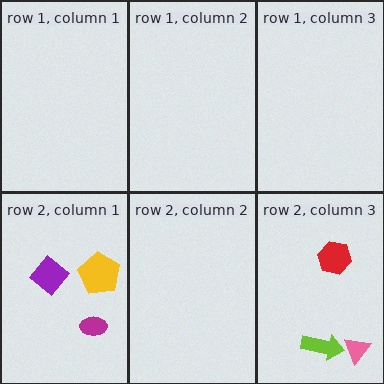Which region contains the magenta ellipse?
The row 2, column 1 region.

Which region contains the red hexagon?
The row 2, column 3 region.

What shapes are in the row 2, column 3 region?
The lime arrow, the red hexagon, the pink triangle.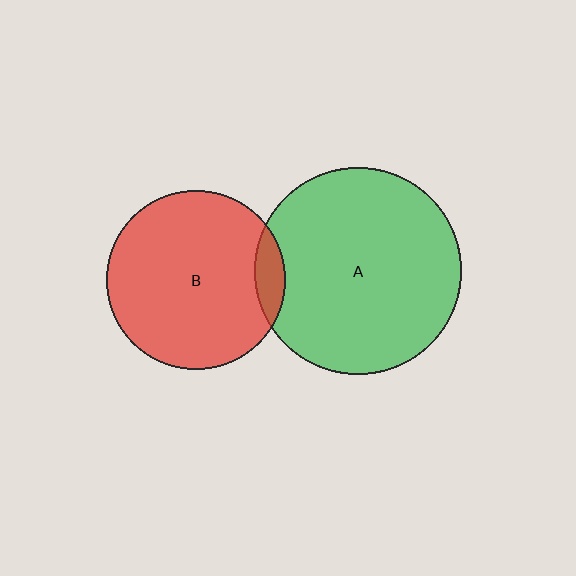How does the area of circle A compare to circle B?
Approximately 1.3 times.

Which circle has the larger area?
Circle A (green).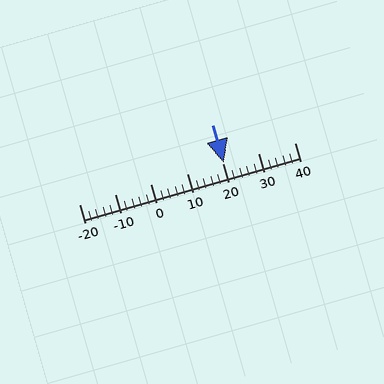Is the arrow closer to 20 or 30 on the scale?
The arrow is closer to 20.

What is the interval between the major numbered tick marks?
The major tick marks are spaced 10 units apart.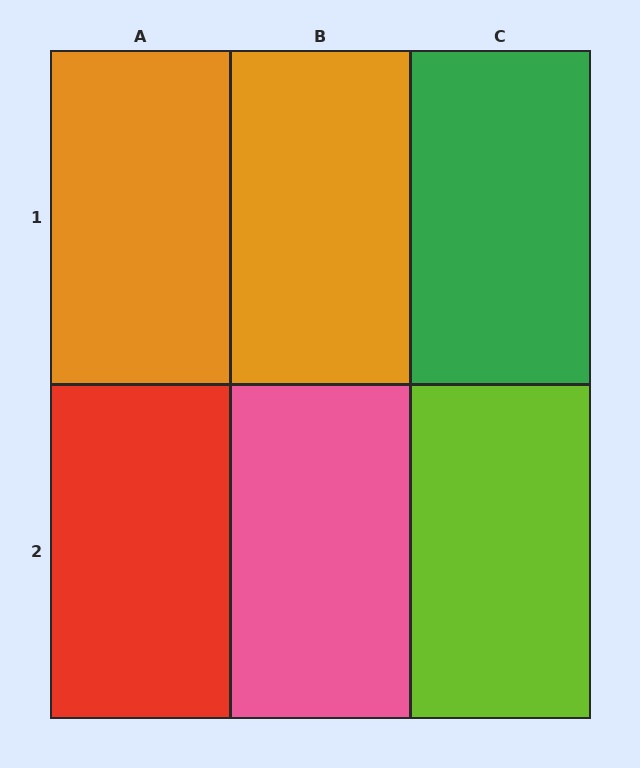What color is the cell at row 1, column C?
Green.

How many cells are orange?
2 cells are orange.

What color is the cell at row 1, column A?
Orange.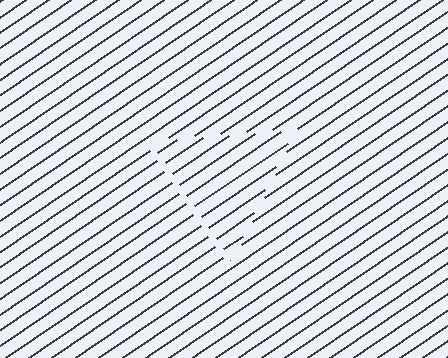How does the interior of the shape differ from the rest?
The interior of the shape contains the same grating, shifted by half a period — the contour is defined by the phase discontinuity where line-ends from the inner and outer gratings abut.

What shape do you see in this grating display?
An illusory triangle. The interior of the shape contains the same grating, shifted by half a period — the contour is defined by the phase discontinuity where line-ends from the inner and outer gratings abut.